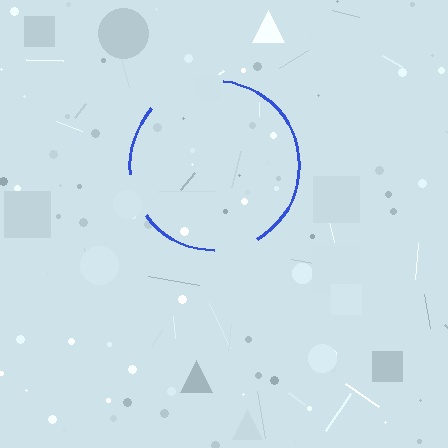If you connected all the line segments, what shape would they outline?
They would outline a circle.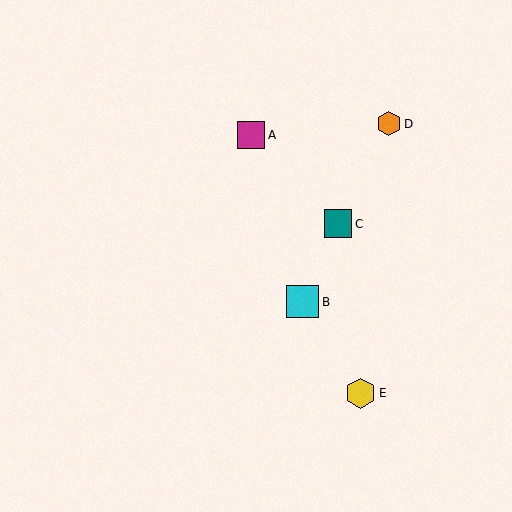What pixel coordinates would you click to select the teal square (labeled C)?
Click at (338, 224) to select the teal square C.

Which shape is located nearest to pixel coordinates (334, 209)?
The teal square (labeled C) at (338, 224) is nearest to that location.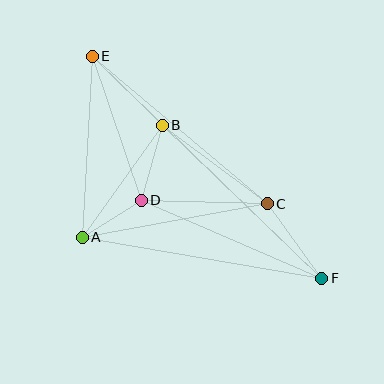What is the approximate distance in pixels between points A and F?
The distance between A and F is approximately 243 pixels.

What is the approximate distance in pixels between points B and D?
The distance between B and D is approximately 78 pixels.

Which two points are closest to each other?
Points A and D are closest to each other.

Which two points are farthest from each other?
Points E and F are farthest from each other.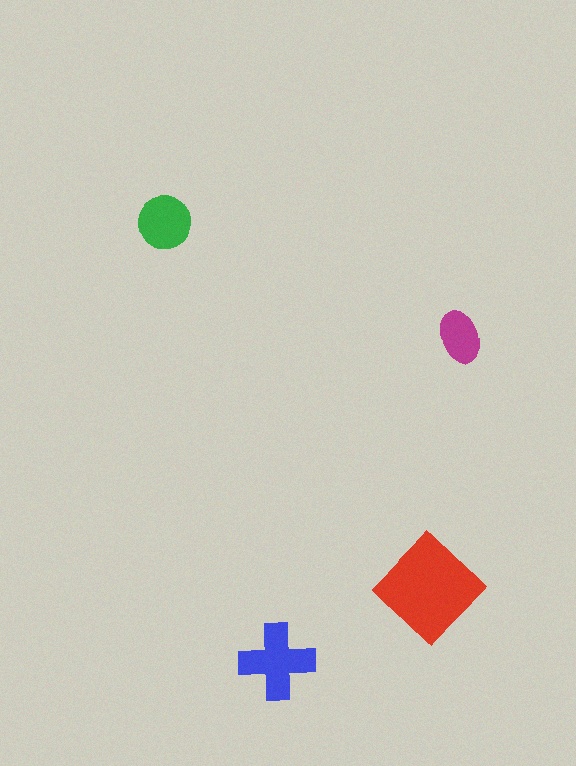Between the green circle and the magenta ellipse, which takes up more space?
The green circle.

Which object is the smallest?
The magenta ellipse.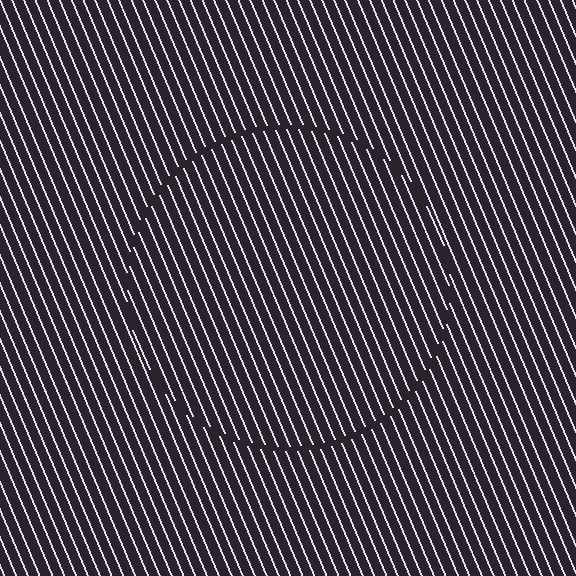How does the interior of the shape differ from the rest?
The interior of the shape contains the same grating, shifted by half a period — the contour is defined by the phase discontinuity where line-ends from the inner and outer gratings abut.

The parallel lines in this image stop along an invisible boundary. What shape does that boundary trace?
An illusory circle. The interior of the shape contains the same grating, shifted by half a period — the contour is defined by the phase discontinuity where line-ends from the inner and outer gratings abut.